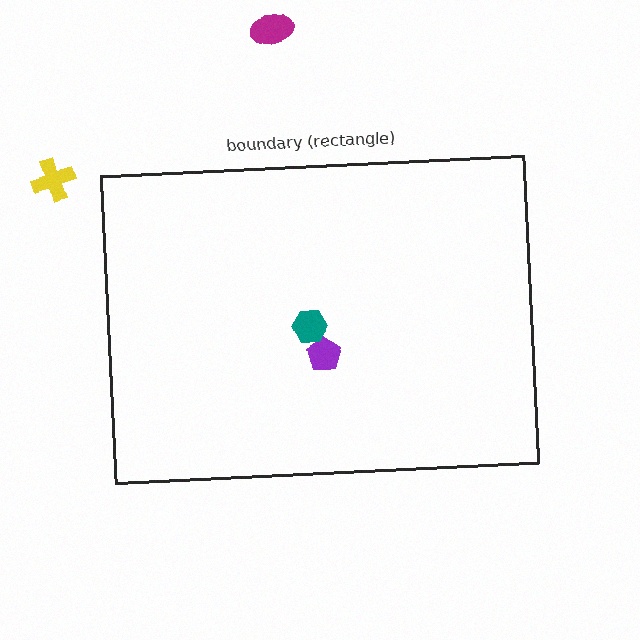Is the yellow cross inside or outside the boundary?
Outside.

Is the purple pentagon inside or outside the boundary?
Inside.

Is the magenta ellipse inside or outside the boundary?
Outside.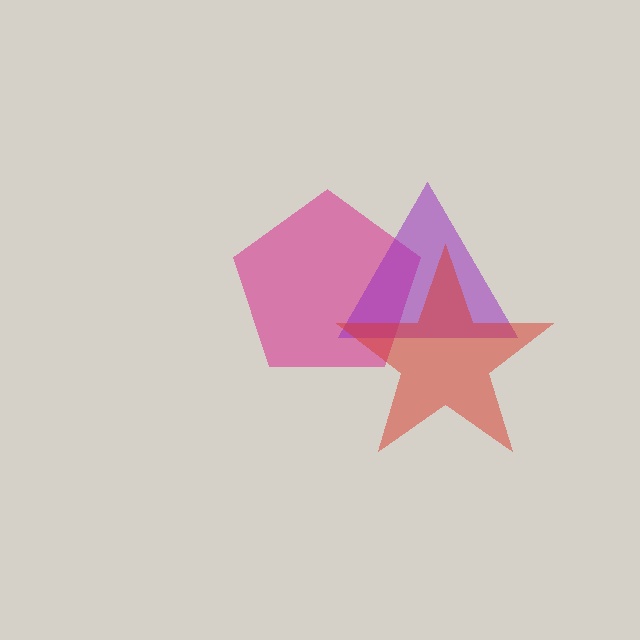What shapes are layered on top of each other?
The layered shapes are: a magenta pentagon, a purple triangle, a red star.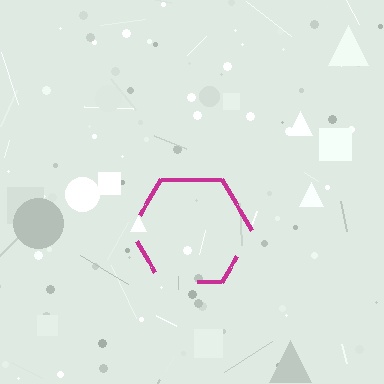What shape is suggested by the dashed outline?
The dashed outline suggests a hexagon.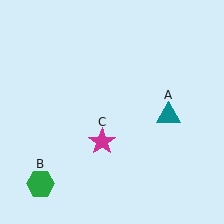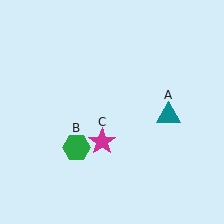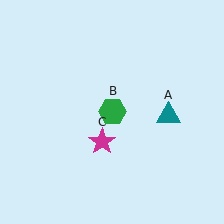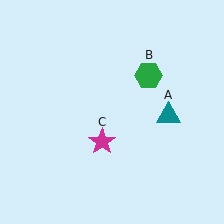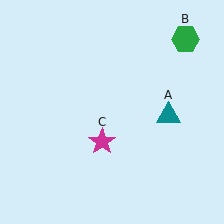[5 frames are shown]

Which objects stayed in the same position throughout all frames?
Teal triangle (object A) and magenta star (object C) remained stationary.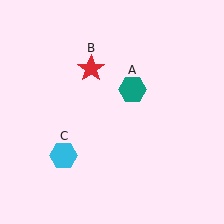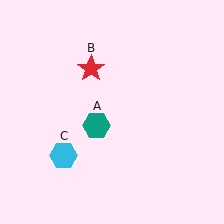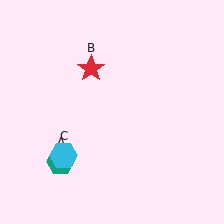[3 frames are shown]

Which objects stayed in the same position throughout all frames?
Red star (object B) and cyan hexagon (object C) remained stationary.